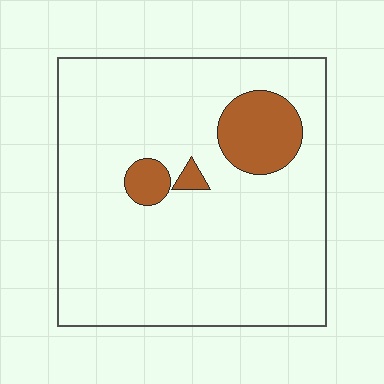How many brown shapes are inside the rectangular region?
3.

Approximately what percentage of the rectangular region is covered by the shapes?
Approximately 10%.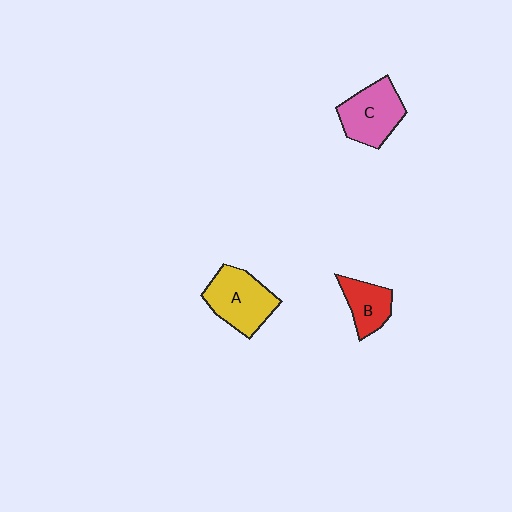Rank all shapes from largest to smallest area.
From largest to smallest: A (yellow), C (pink), B (red).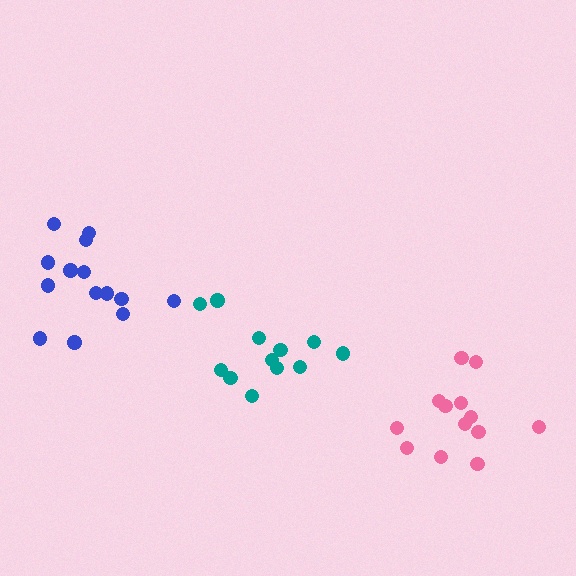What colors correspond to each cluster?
The clusters are colored: teal, pink, blue.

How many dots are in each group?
Group 1: 12 dots, Group 2: 13 dots, Group 3: 14 dots (39 total).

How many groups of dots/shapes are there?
There are 3 groups.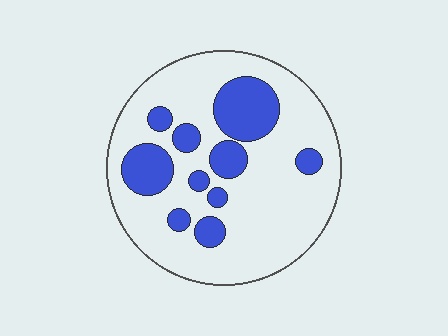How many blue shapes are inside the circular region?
10.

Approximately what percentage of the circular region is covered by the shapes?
Approximately 25%.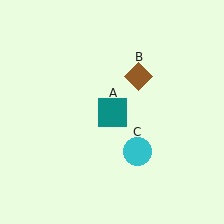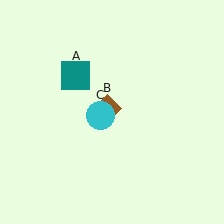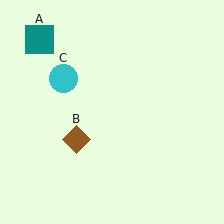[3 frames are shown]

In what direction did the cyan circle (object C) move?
The cyan circle (object C) moved up and to the left.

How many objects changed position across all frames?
3 objects changed position: teal square (object A), brown diamond (object B), cyan circle (object C).